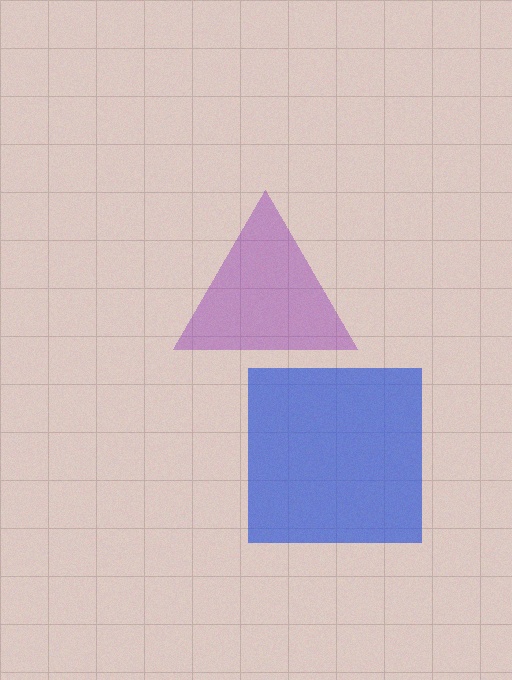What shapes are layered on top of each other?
The layered shapes are: a blue square, a purple triangle.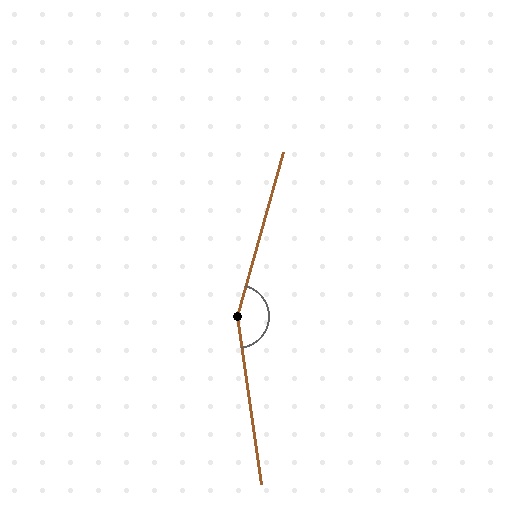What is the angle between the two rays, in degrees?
Approximately 156 degrees.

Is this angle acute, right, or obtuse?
It is obtuse.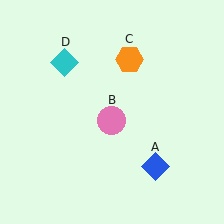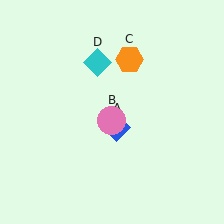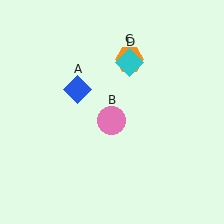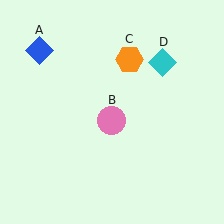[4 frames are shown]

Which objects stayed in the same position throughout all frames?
Pink circle (object B) and orange hexagon (object C) remained stationary.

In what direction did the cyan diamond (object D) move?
The cyan diamond (object D) moved right.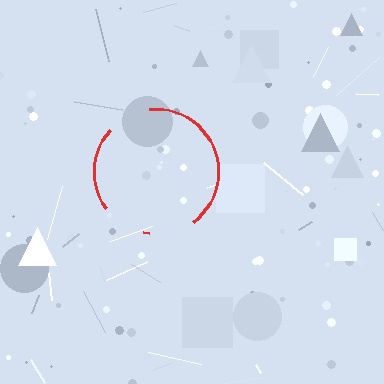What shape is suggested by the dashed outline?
The dashed outline suggests a circle.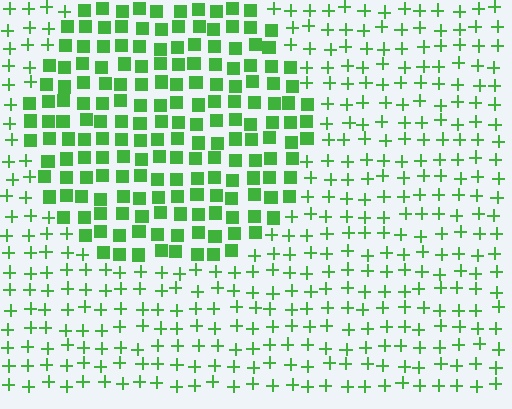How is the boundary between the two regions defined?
The boundary is defined by a change in element shape: squares inside vs. plus signs outside. All elements share the same color and spacing.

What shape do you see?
I see a circle.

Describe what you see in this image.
The image is filled with small green elements arranged in a uniform grid. A circle-shaped region contains squares, while the surrounding area contains plus signs. The boundary is defined purely by the change in element shape.